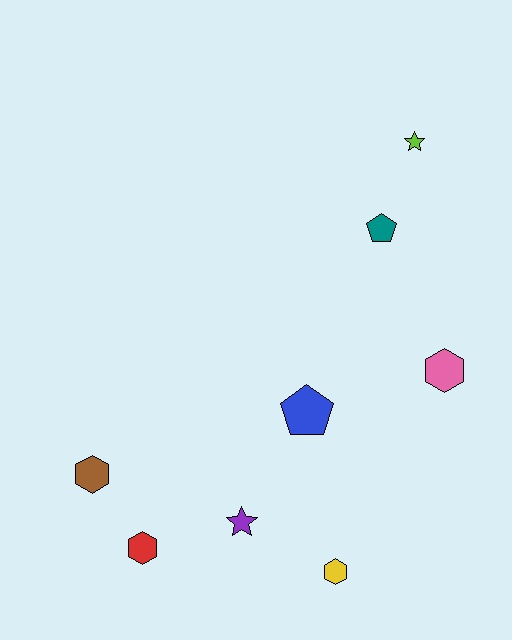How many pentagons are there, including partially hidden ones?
There are 2 pentagons.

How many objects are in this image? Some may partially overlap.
There are 8 objects.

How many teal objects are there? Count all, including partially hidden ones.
There is 1 teal object.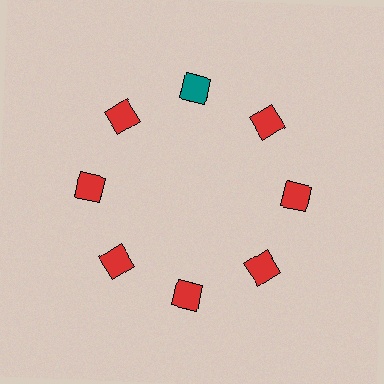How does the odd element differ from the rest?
It has a different color: teal instead of red.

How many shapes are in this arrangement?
There are 8 shapes arranged in a ring pattern.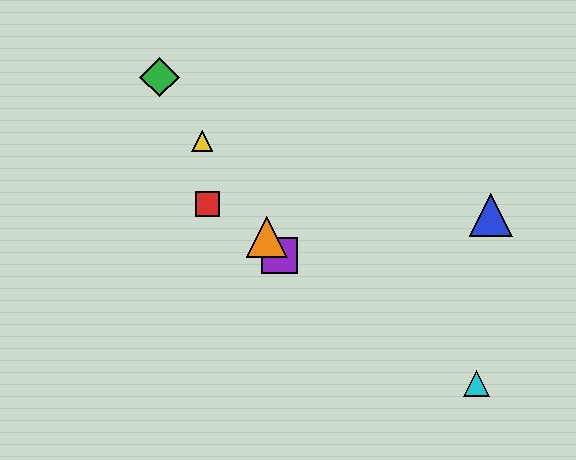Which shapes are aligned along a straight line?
The green diamond, the yellow triangle, the purple square, the orange triangle are aligned along a straight line.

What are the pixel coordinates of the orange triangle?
The orange triangle is at (267, 237).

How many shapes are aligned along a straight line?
4 shapes (the green diamond, the yellow triangle, the purple square, the orange triangle) are aligned along a straight line.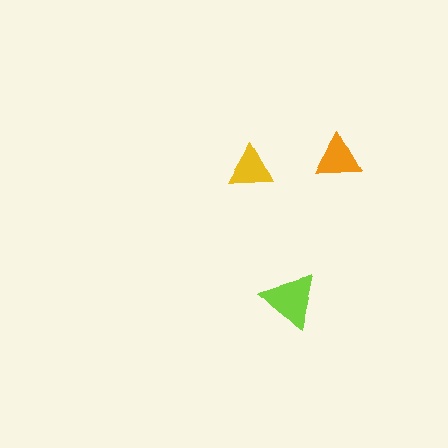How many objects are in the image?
There are 3 objects in the image.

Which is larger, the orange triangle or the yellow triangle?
The orange one.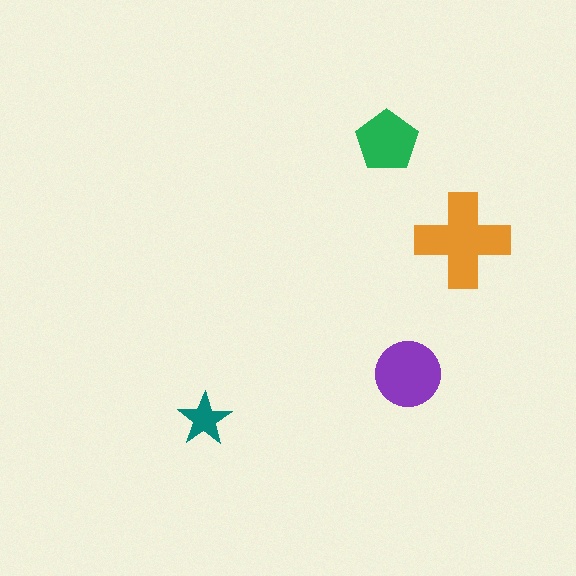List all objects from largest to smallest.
The orange cross, the purple circle, the green pentagon, the teal star.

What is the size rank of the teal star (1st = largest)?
4th.